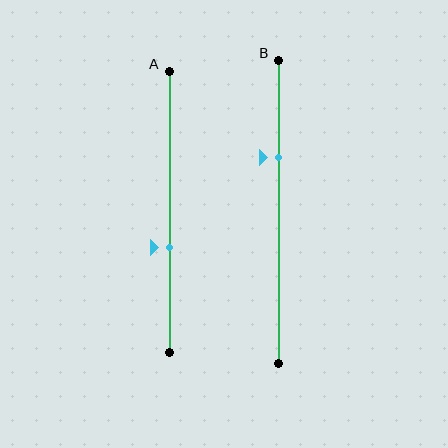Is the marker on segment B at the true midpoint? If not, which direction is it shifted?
No, the marker on segment B is shifted upward by about 18% of the segment length.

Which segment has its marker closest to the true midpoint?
Segment A has its marker closest to the true midpoint.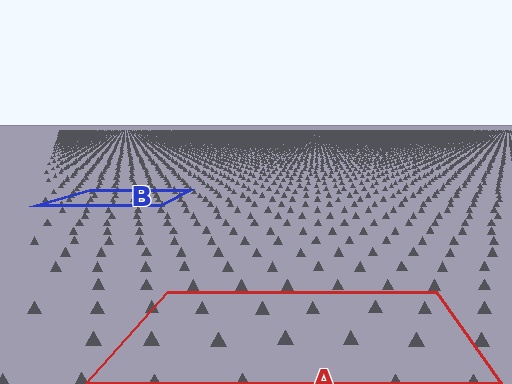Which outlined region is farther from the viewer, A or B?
Region B is farther from the viewer — the texture elements inside it appear smaller and more densely packed.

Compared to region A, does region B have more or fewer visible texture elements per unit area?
Region B has more texture elements per unit area — they are packed more densely because it is farther away.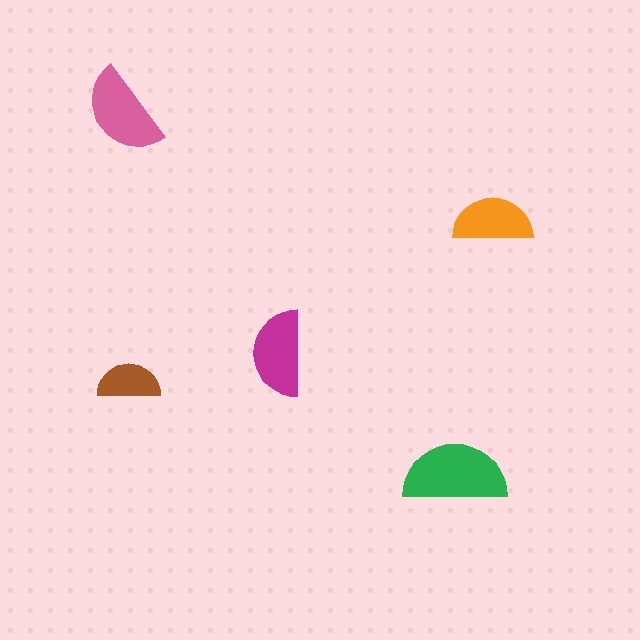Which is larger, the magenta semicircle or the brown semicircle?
The magenta one.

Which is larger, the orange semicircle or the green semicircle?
The green one.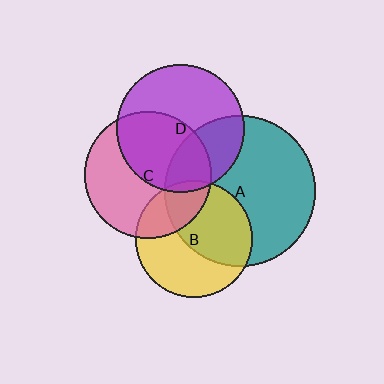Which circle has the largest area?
Circle A (teal).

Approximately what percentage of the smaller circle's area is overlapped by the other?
Approximately 5%.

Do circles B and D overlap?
Yes.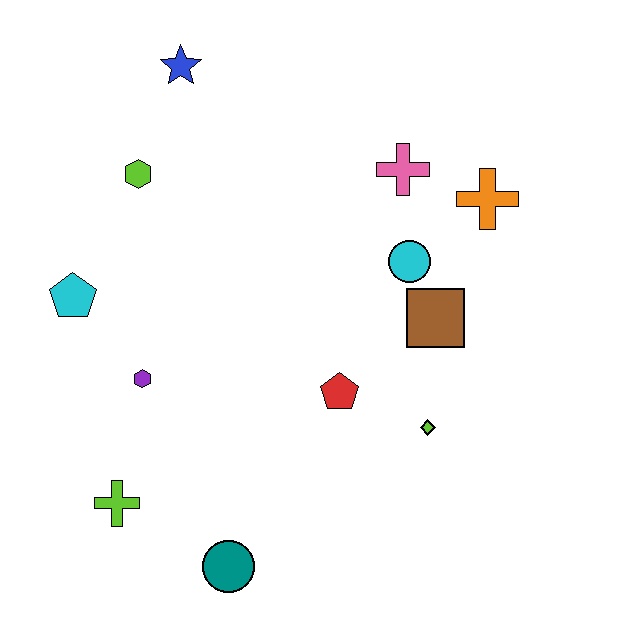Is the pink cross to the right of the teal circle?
Yes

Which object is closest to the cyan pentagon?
The purple hexagon is closest to the cyan pentagon.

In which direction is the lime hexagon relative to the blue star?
The lime hexagon is below the blue star.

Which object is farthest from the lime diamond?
The blue star is farthest from the lime diamond.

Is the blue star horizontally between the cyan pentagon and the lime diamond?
Yes